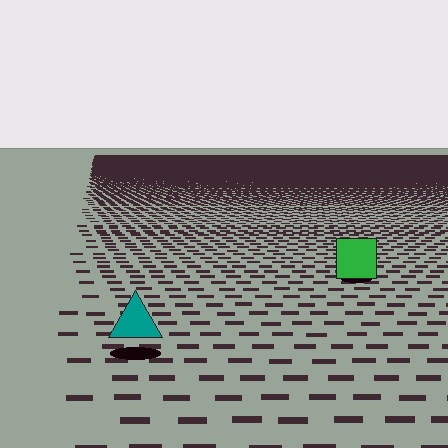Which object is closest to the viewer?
The teal triangle is closest. The texture marks near it are larger and more spread out.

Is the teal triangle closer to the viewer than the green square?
Yes. The teal triangle is closer — you can tell from the texture gradient: the ground texture is coarser near it.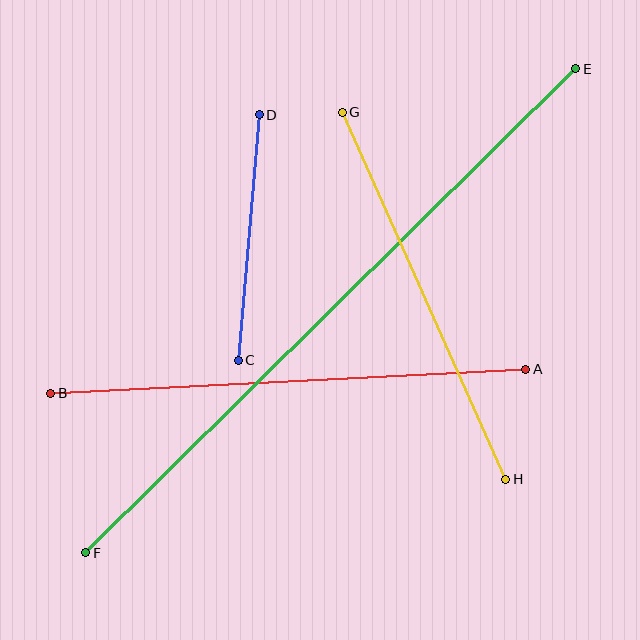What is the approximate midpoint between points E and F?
The midpoint is at approximately (331, 311) pixels.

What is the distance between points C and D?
The distance is approximately 246 pixels.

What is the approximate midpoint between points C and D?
The midpoint is at approximately (249, 238) pixels.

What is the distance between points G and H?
The distance is approximately 402 pixels.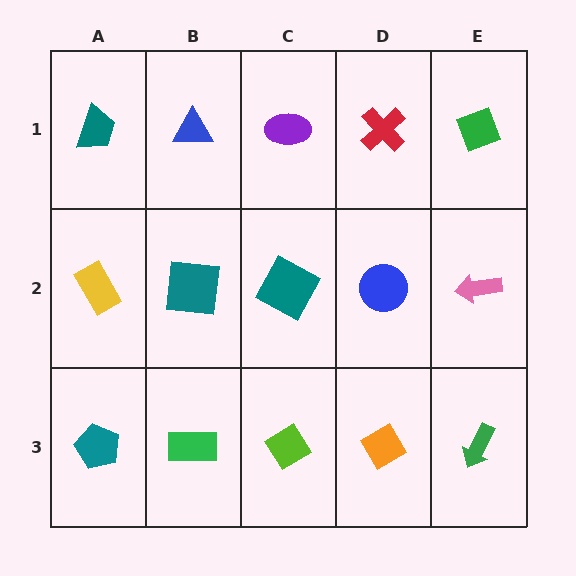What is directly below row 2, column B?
A green rectangle.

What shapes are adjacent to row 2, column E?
A green diamond (row 1, column E), a green arrow (row 3, column E), a blue circle (row 2, column D).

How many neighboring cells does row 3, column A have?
2.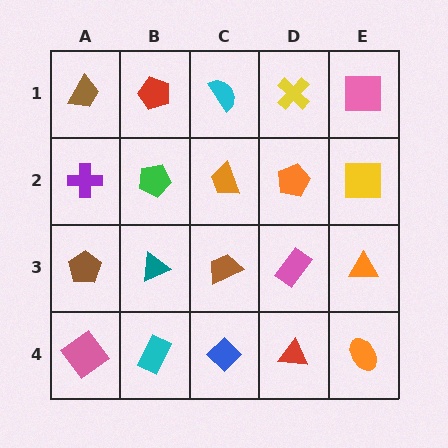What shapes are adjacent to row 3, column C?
An orange trapezoid (row 2, column C), a blue diamond (row 4, column C), a teal triangle (row 3, column B), a pink rectangle (row 3, column D).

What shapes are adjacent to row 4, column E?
An orange triangle (row 3, column E), a red triangle (row 4, column D).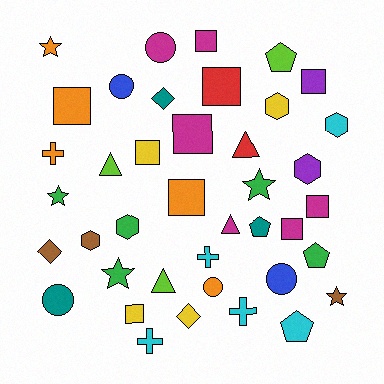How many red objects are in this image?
There are 2 red objects.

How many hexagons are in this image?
There are 5 hexagons.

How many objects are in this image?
There are 40 objects.